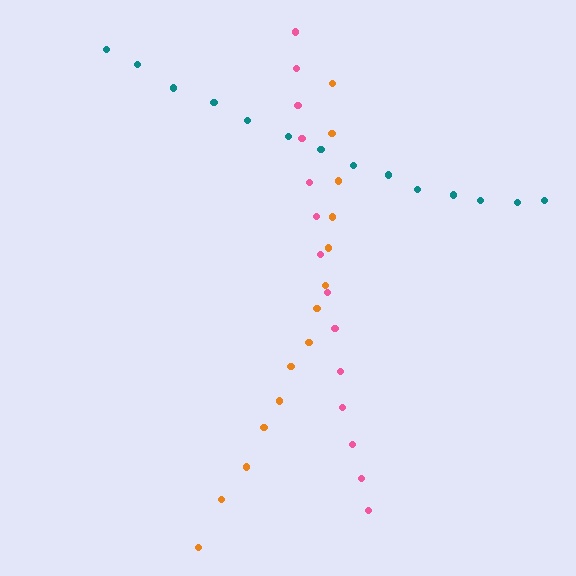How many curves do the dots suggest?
There are 3 distinct paths.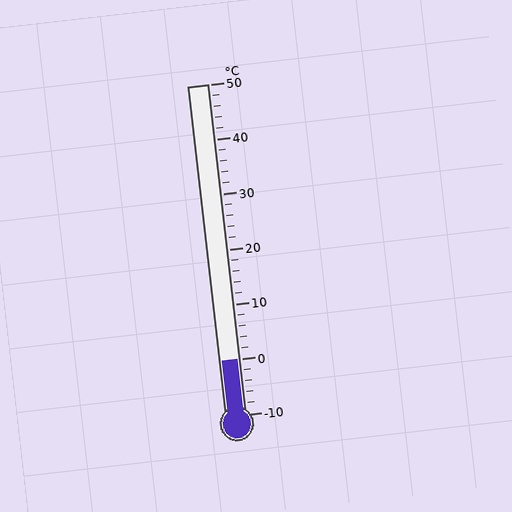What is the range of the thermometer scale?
The thermometer scale ranges from -10°C to 50°C.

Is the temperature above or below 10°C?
The temperature is below 10°C.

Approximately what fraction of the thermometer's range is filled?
The thermometer is filled to approximately 15% of its range.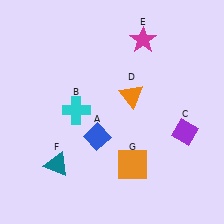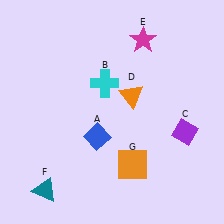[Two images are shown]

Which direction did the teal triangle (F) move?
The teal triangle (F) moved down.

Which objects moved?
The objects that moved are: the cyan cross (B), the teal triangle (F).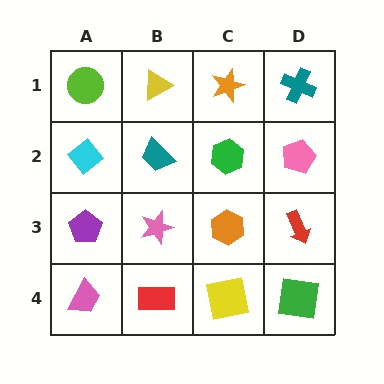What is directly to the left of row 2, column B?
A cyan diamond.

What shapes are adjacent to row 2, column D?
A teal cross (row 1, column D), a red arrow (row 3, column D), a green hexagon (row 2, column C).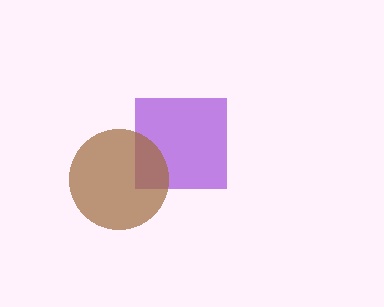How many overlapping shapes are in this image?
There are 2 overlapping shapes in the image.